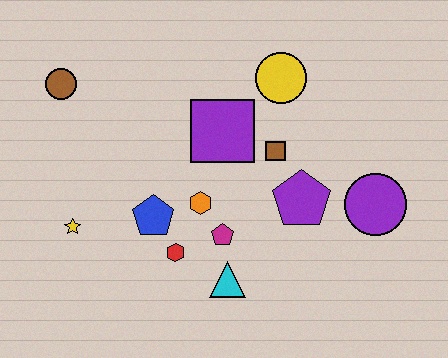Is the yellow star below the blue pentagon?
Yes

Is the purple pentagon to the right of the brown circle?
Yes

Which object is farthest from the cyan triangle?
The brown circle is farthest from the cyan triangle.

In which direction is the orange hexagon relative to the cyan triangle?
The orange hexagon is above the cyan triangle.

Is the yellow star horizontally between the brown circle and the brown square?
Yes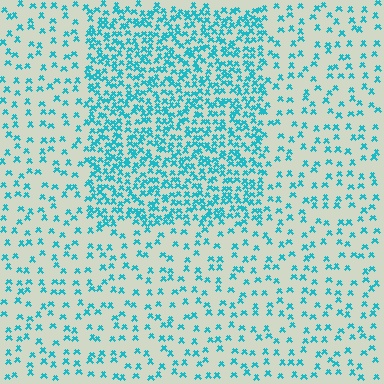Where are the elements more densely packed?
The elements are more densely packed inside the rectangle boundary.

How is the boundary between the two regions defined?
The boundary is defined by a change in element density (approximately 2.6x ratio). All elements are the same color, size, and shape.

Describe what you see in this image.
The image contains small cyan elements arranged at two different densities. A rectangle-shaped region is visible where the elements are more densely packed than the surrounding area.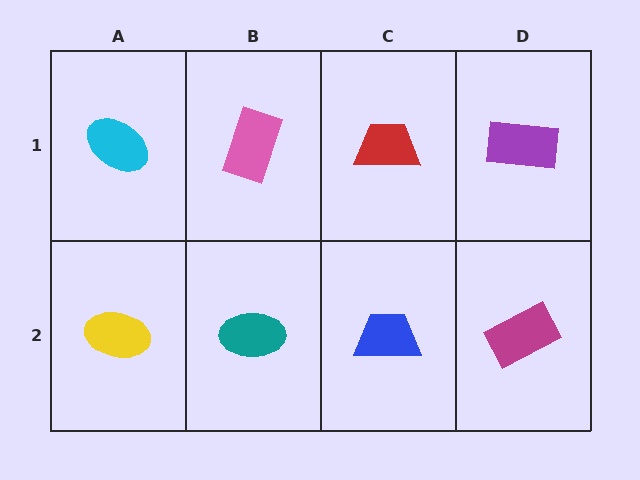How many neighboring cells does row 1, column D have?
2.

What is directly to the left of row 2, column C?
A teal ellipse.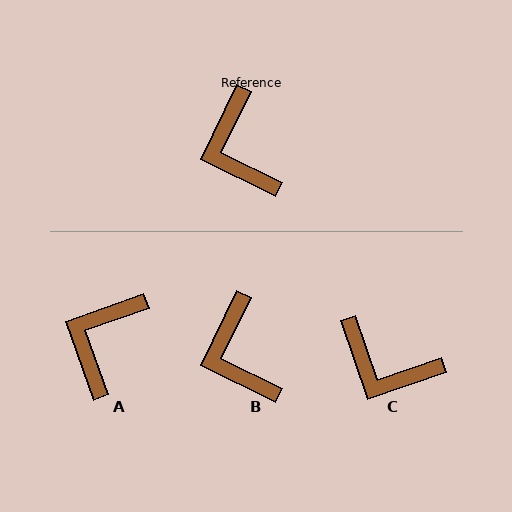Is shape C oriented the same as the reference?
No, it is off by about 45 degrees.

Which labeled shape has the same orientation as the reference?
B.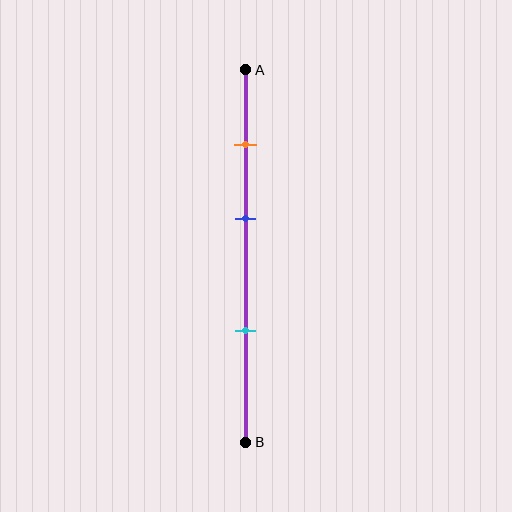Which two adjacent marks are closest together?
The orange and blue marks are the closest adjacent pair.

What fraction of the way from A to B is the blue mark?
The blue mark is approximately 40% (0.4) of the way from A to B.